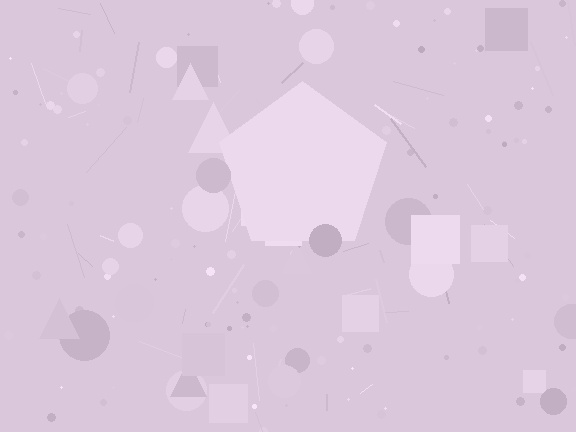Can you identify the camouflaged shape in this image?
The camouflaged shape is a pentagon.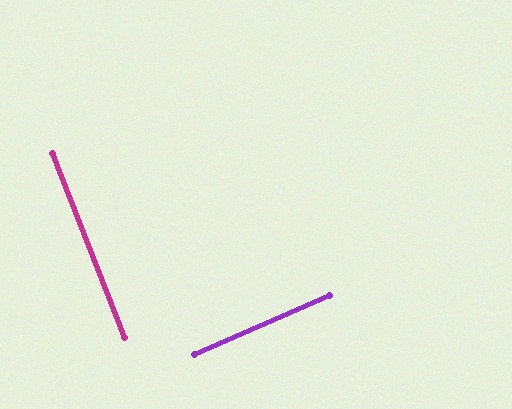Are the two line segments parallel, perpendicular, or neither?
Perpendicular — they meet at approximately 88°.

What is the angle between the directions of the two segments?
Approximately 88 degrees.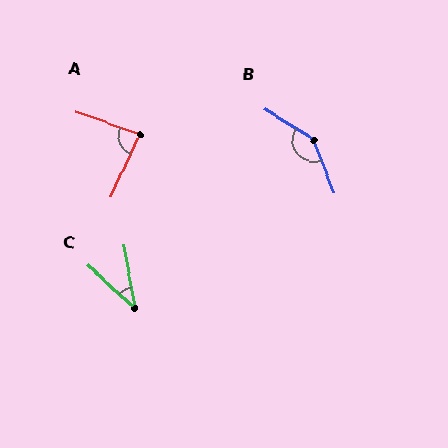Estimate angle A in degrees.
Approximately 84 degrees.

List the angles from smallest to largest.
C (38°), A (84°), B (142°).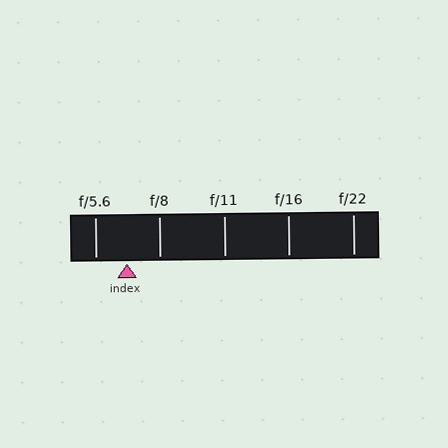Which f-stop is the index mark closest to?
The index mark is closest to f/5.6.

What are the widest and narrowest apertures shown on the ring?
The widest aperture shown is f/5.6 and the narrowest is f/22.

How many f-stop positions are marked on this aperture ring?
There are 5 f-stop positions marked.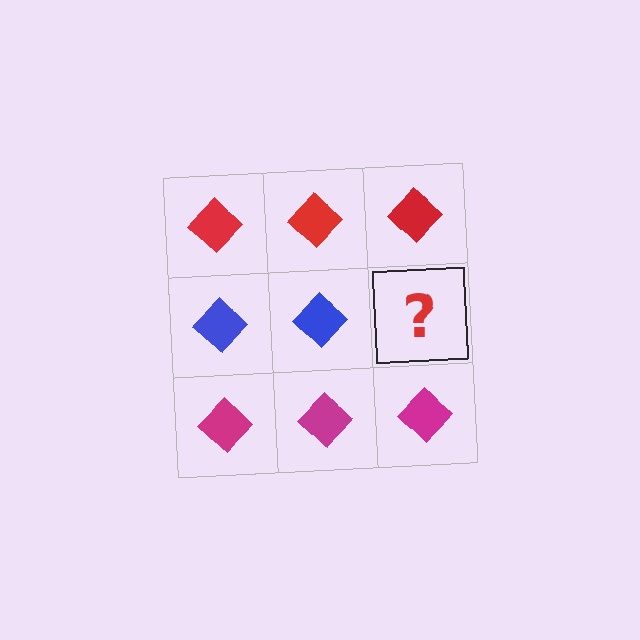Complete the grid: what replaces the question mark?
The question mark should be replaced with a blue diamond.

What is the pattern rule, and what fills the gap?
The rule is that each row has a consistent color. The gap should be filled with a blue diamond.